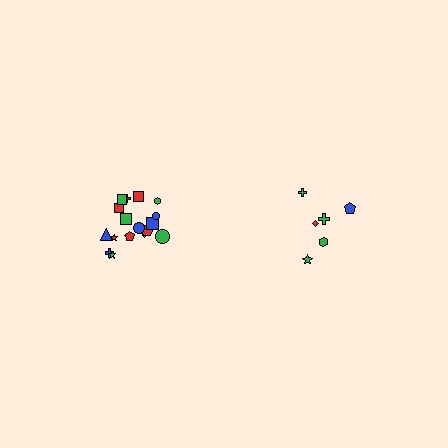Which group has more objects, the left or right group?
The left group.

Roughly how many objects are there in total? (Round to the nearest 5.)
Roughly 25 objects in total.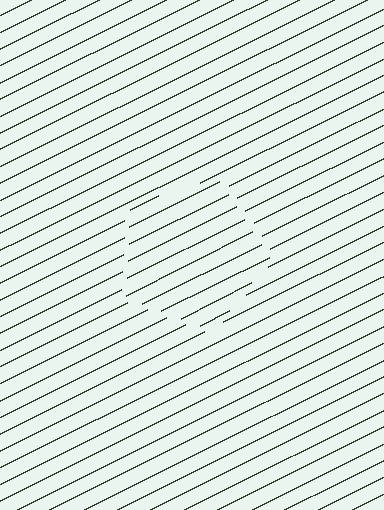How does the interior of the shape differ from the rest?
The interior of the shape contains the same grating, shifted by half a period — the contour is defined by the phase discontinuity where line-ends from the inner and outer gratings abut.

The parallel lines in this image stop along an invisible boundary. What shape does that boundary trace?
An illusory pentagon. The interior of the shape contains the same grating, shifted by half a period — the contour is defined by the phase discontinuity where line-ends from the inner and outer gratings abut.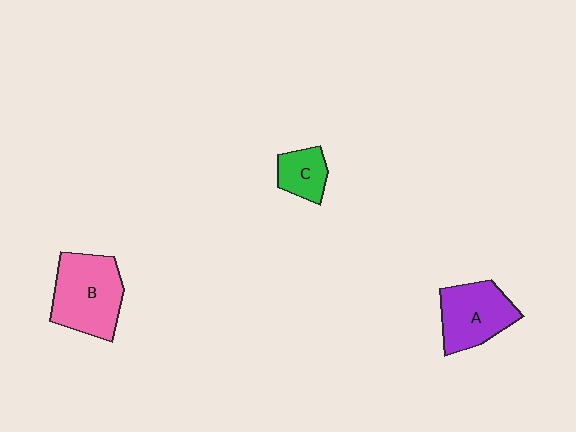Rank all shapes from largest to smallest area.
From largest to smallest: B (pink), A (purple), C (green).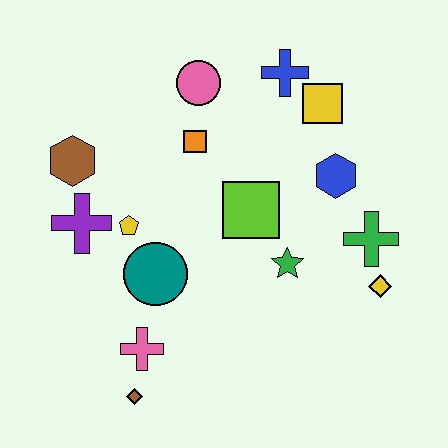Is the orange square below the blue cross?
Yes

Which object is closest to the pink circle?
The orange square is closest to the pink circle.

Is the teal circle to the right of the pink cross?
Yes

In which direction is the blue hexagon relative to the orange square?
The blue hexagon is to the right of the orange square.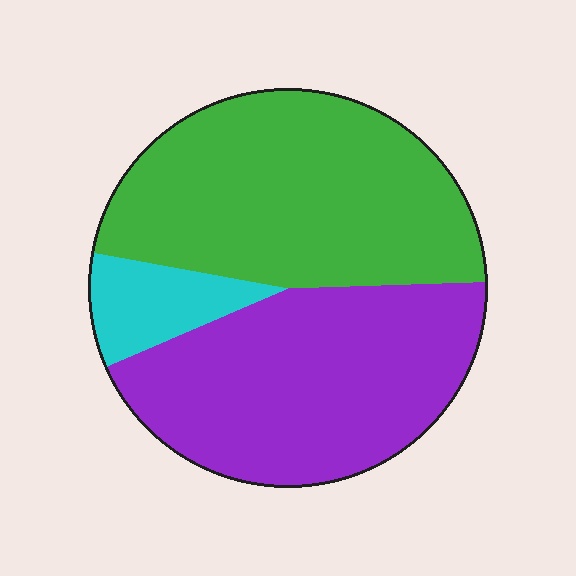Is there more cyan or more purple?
Purple.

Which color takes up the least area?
Cyan, at roughly 10%.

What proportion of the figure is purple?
Purple takes up about two fifths (2/5) of the figure.